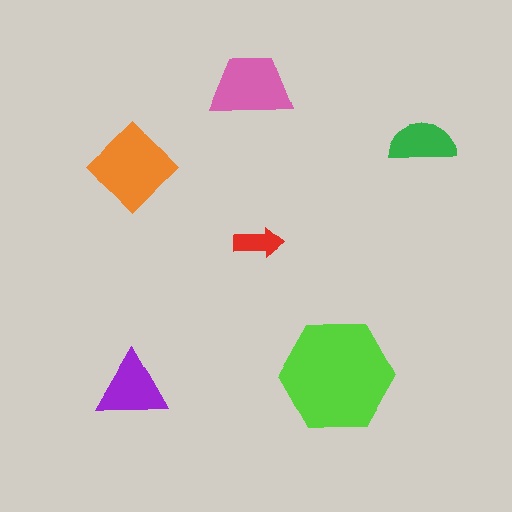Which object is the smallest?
The red arrow.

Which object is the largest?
The lime hexagon.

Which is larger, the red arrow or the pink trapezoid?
The pink trapezoid.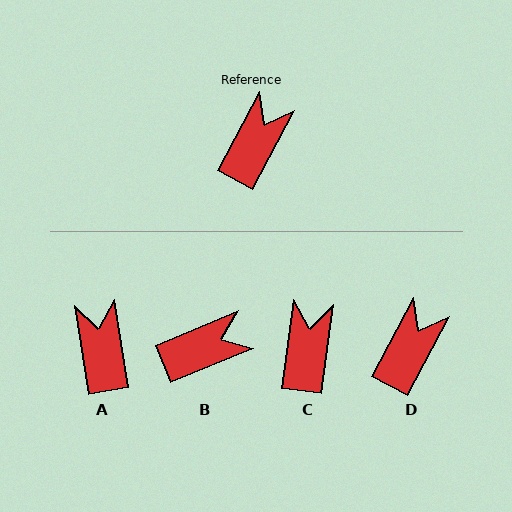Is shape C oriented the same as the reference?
No, it is off by about 21 degrees.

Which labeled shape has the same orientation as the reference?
D.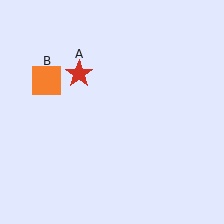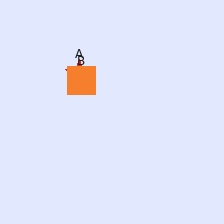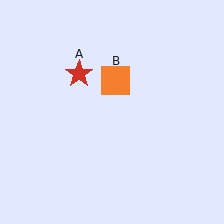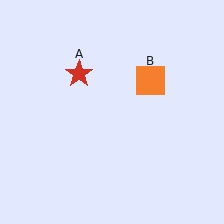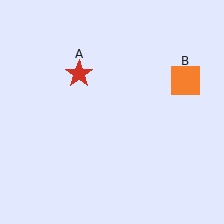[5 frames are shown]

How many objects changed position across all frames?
1 object changed position: orange square (object B).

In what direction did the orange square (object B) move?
The orange square (object B) moved right.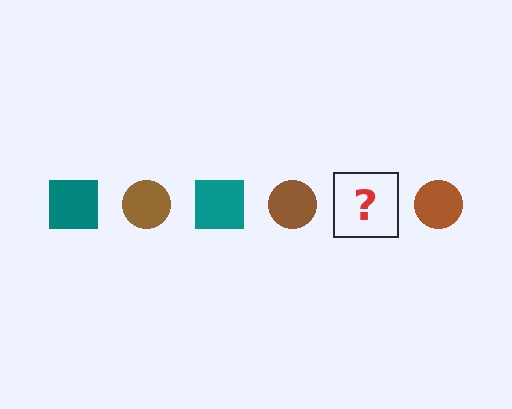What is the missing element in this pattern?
The missing element is a teal square.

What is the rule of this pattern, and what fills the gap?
The rule is that the pattern alternates between teal square and brown circle. The gap should be filled with a teal square.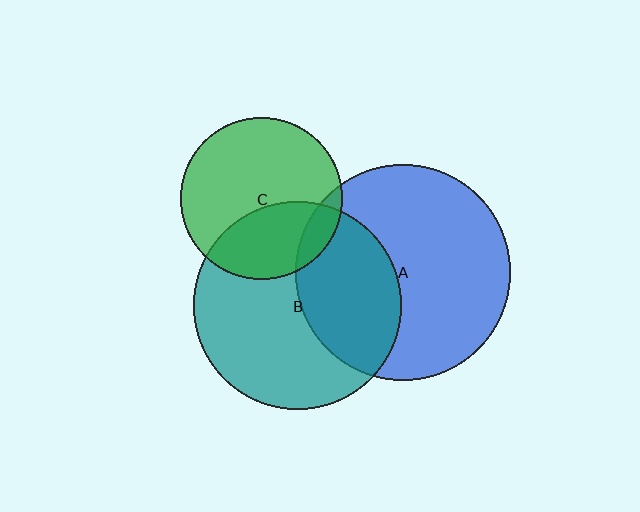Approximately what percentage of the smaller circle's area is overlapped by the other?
Approximately 35%.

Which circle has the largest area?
Circle A (blue).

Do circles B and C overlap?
Yes.